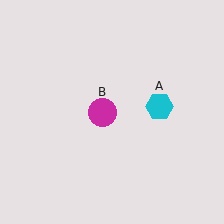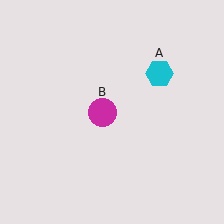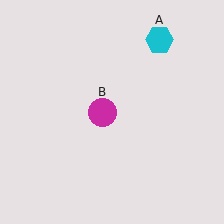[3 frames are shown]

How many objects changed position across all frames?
1 object changed position: cyan hexagon (object A).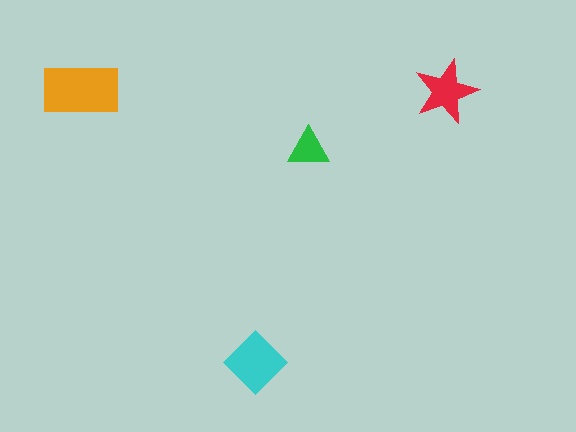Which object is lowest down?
The cyan diamond is bottommost.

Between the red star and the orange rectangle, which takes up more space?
The orange rectangle.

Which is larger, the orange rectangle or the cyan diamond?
The orange rectangle.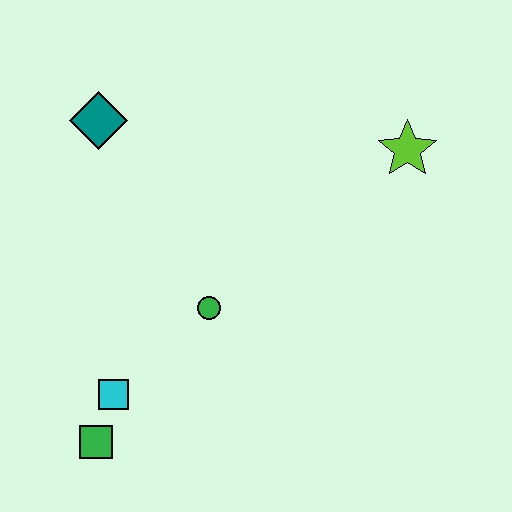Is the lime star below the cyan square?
No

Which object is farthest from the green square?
The lime star is farthest from the green square.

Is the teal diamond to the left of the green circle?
Yes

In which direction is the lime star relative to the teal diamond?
The lime star is to the right of the teal diamond.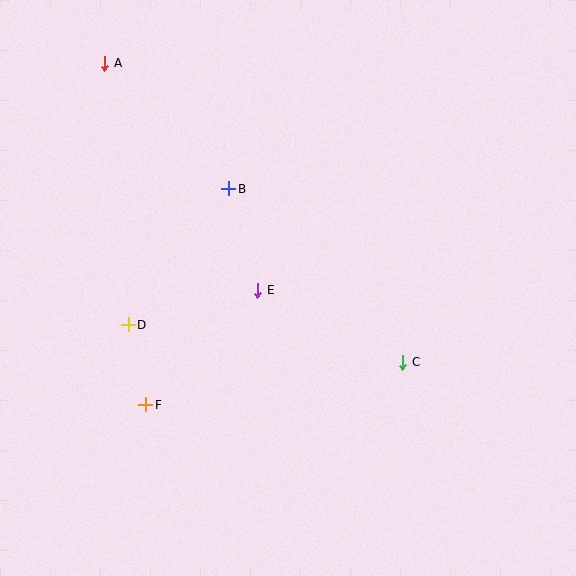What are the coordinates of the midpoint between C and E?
The midpoint between C and E is at (330, 326).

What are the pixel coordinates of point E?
Point E is at (258, 290).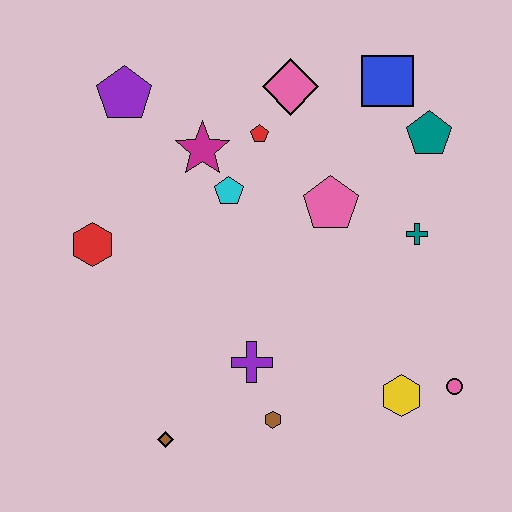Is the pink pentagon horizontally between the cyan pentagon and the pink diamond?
No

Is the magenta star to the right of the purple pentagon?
Yes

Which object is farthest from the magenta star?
The pink circle is farthest from the magenta star.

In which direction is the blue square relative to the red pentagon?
The blue square is to the right of the red pentagon.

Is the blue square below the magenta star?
No